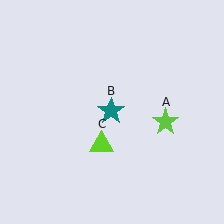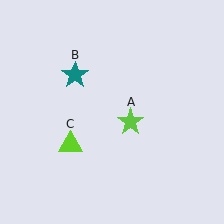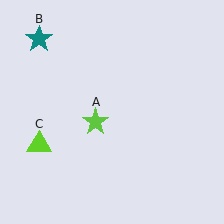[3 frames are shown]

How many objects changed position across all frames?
3 objects changed position: lime star (object A), teal star (object B), lime triangle (object C).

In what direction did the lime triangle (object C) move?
The lime triangle (object C) moved left.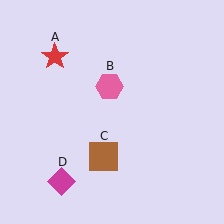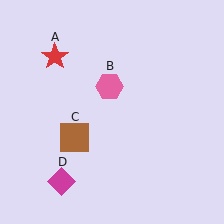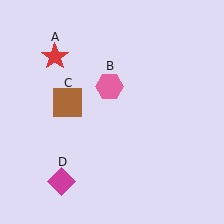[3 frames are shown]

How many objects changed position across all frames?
1 object changed position: brown square (object C).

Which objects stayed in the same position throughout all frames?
Red star (object A) and pink hexagon (object B) and magenta diamond (object D) remained stationary.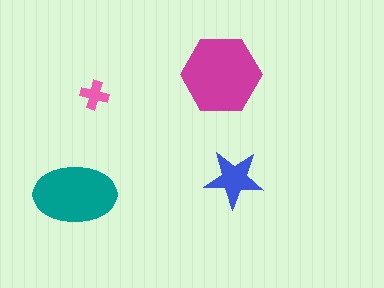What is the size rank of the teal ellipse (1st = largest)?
2nd.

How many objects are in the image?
There are 4 objects in the image.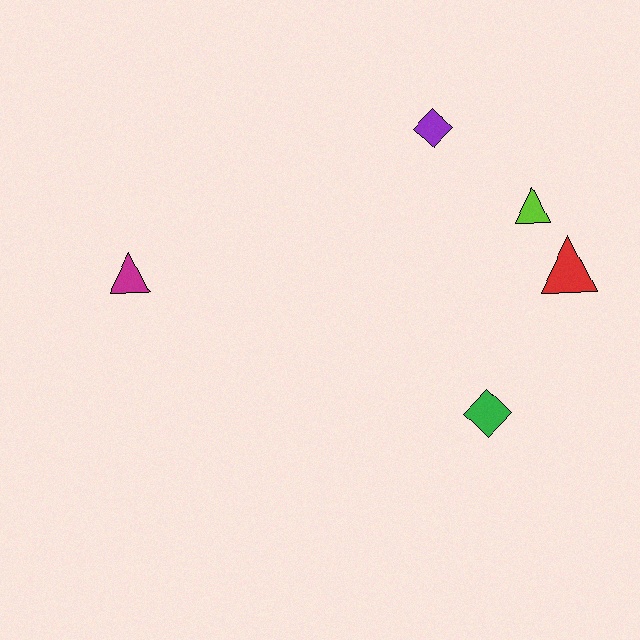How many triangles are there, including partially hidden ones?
There are 3 triangles.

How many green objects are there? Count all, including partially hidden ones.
There is 1 green object.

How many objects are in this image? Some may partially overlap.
There are 5 objects.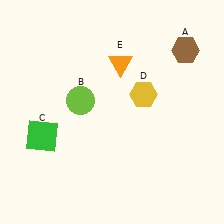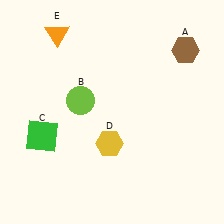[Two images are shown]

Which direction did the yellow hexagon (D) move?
The yellow hexagon (D) moved down.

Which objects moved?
The objects that moved are: the yellow hexagon (D), the orange triangle (E).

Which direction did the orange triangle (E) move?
The orange triangle (E) moved left.